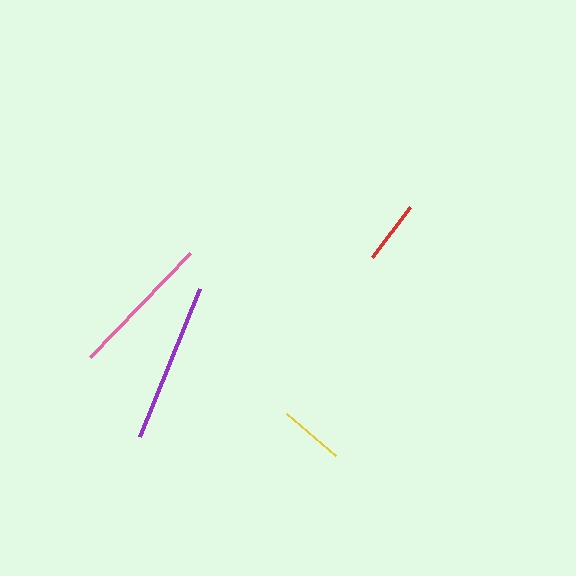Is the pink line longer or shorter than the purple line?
The purple line is longer than the pink line.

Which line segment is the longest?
The purple line is the longest at approximately 160 pixels.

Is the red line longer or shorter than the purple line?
The purple line is longer than the red line.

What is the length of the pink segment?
The pink segment is approximately 144 pixels long.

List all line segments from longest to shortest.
From longest to shortest: purple, pink, yellow, red.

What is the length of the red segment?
The red segment is approximately 63 pixels long.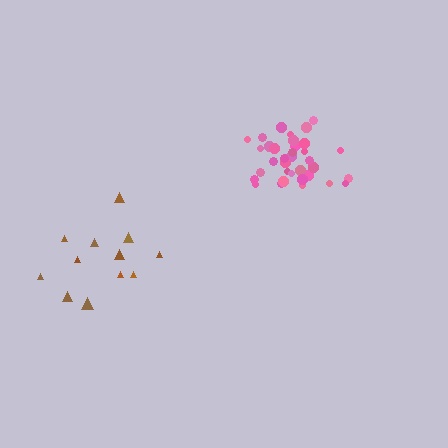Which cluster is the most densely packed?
Pink.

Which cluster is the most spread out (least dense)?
Brown.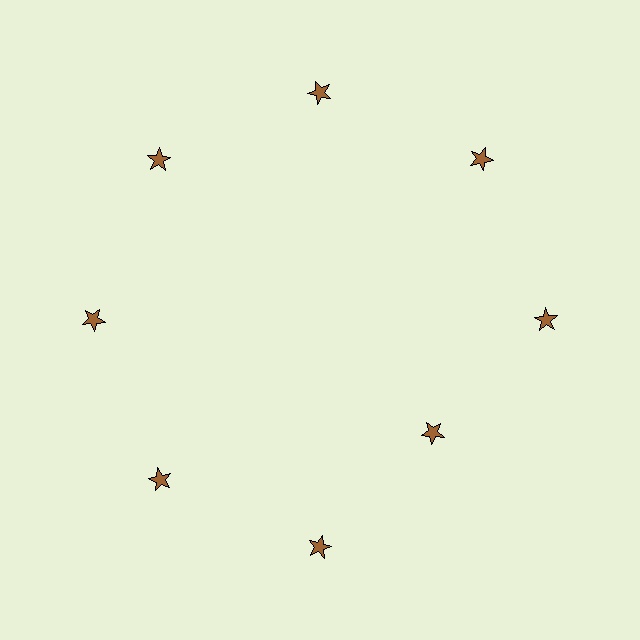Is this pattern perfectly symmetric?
No. The 8 brown stars are arranged in a ring, but one element near the 4 o'clock position is pulled inward toward the center, breaking the 8-fold rotational symmetry.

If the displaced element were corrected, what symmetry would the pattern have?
It would have 8-fold rotational symmetry — the pattern would map onto itself every 45 degrees.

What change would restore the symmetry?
The symmetry would be restored by moving it outward, back onto the ring so that all 8 stars sit at equal angles and equal distance from the center.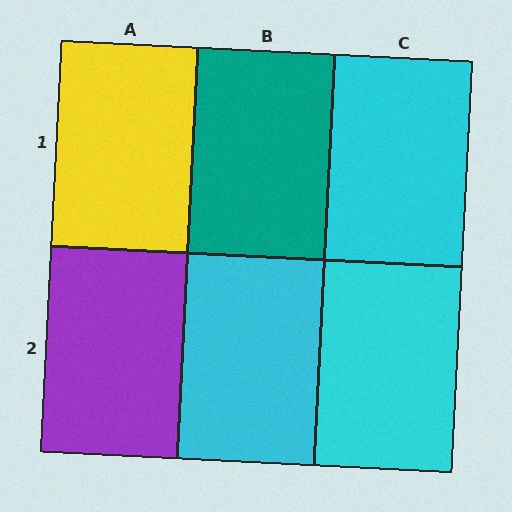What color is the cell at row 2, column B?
Cyan.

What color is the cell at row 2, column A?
Purple.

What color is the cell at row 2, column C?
Cyan.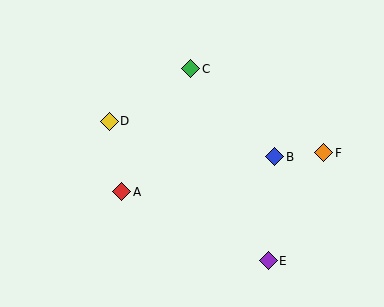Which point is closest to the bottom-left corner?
Point A is closest to the bottom-left corner.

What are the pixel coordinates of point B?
Point B is at (275, 157).